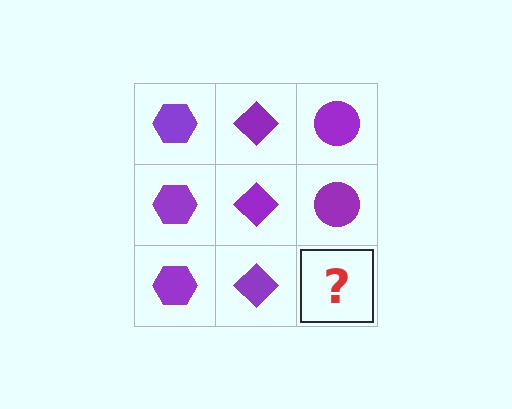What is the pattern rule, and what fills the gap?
The rule is that each column has a consistent shape. The gap should be filled with a purple circle.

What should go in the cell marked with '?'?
The missing cell should contain a purple circle.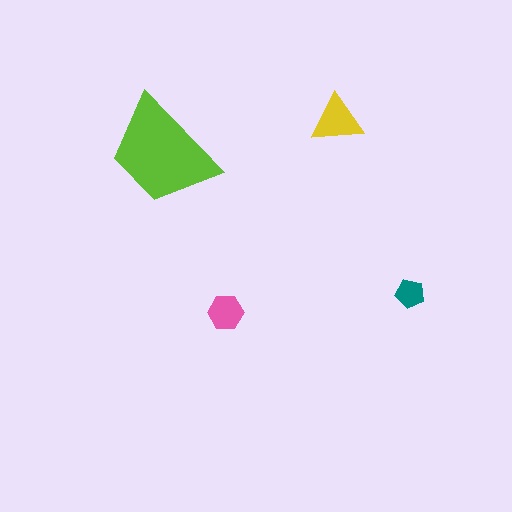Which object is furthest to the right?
The teal pentagon is rightmost.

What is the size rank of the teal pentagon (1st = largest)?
4th.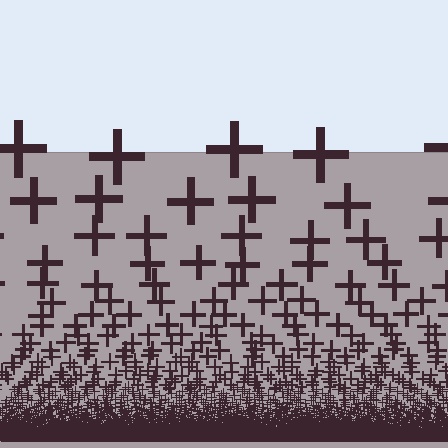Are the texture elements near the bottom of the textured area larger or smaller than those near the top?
Smaller. The gradient is inverted — elements near the bottom are smaller and denser.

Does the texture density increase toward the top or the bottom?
Density increases toward the bottom.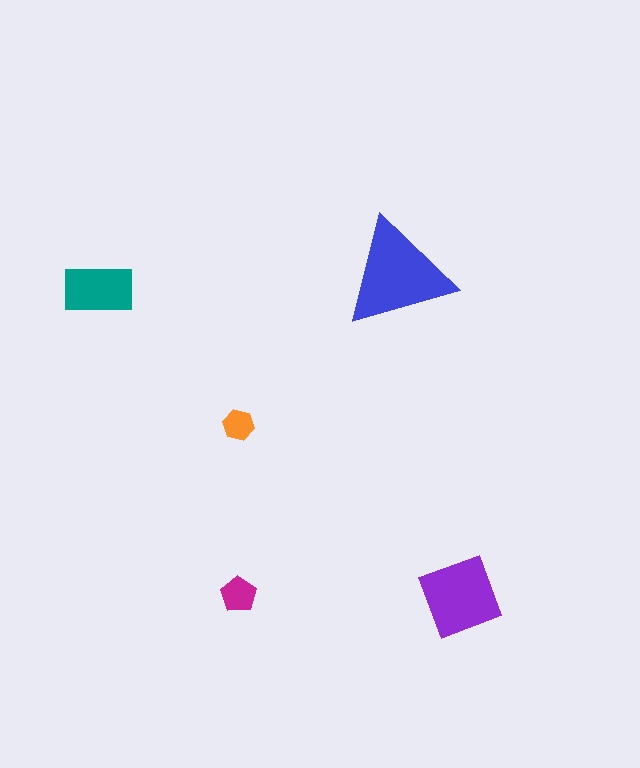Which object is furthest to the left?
The teal rectangle is leftmost.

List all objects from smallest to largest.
The orange hexagon, the magenta pentagon, the teal rectangle, the purple square, the blue triangle.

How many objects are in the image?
There are 5 objects in the image.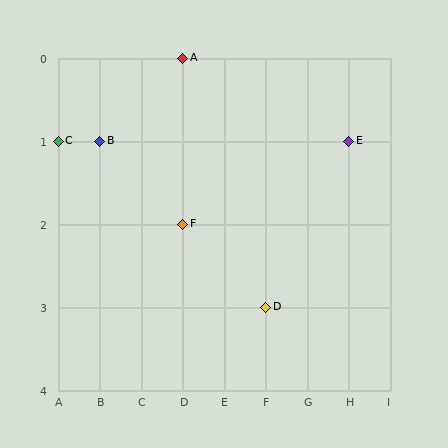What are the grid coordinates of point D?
Point D is at grid coordinates (F, 3).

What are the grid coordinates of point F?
Point F is at grid coordinates (D, 2).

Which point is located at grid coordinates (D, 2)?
Point F is at (D, 2).